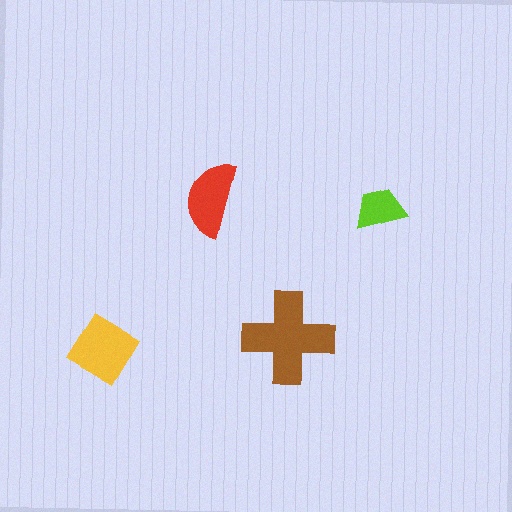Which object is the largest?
The brown cross.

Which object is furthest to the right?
The lime trapezoid is rightmost.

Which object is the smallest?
The lime trapezoid.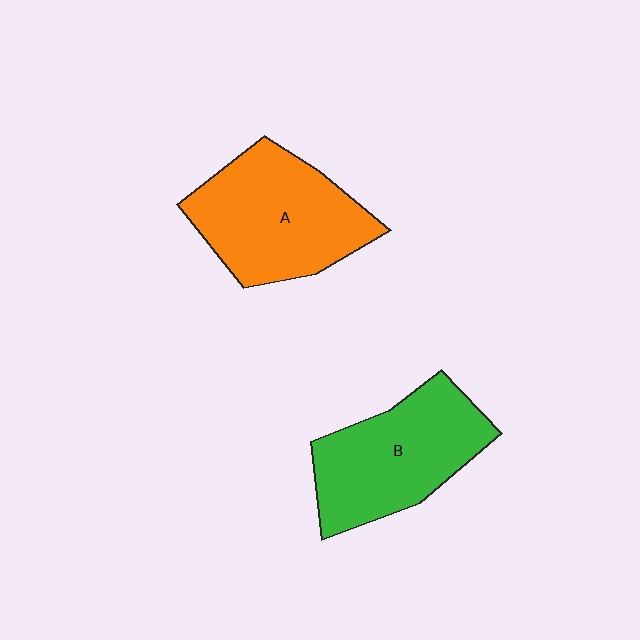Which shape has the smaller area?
Shape B (green).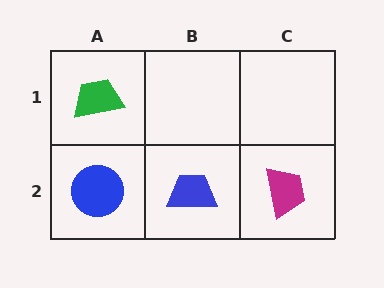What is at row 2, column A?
A blue circle.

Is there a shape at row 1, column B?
No, that cell is empty.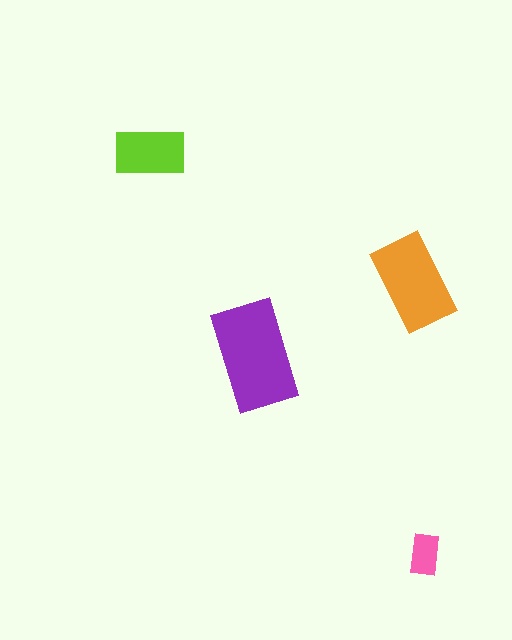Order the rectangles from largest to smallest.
the purple one, the orange one, the lime one, the pink one.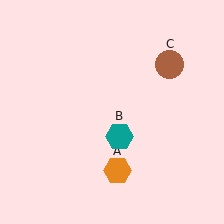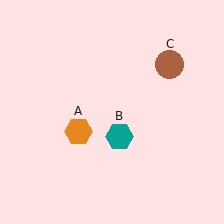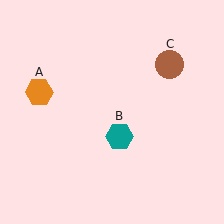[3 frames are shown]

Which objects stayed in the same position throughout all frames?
Teal hexagon (object B) and brown circle (object C) remained stationary.